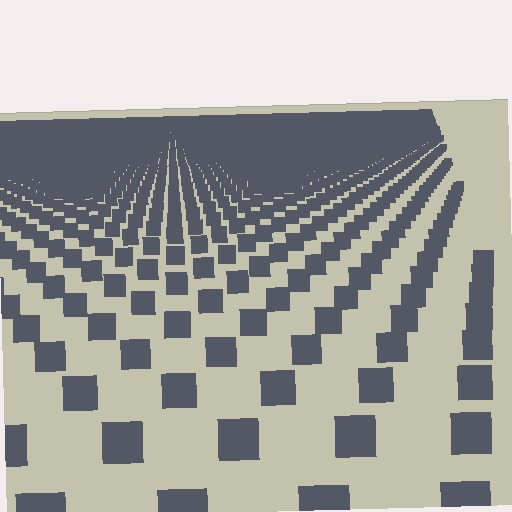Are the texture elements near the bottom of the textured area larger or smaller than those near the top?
Larger. Near the bottom, elements are closer to the viewer and appear at a bigger on-screen size.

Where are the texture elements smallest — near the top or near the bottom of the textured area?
Near the top.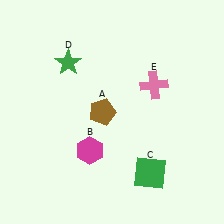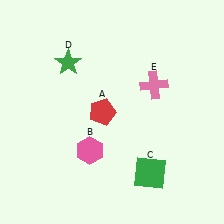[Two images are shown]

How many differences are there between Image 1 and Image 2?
There are 2 differences between the two images.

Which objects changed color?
A changed from brown to red. B changed from magenta to pink.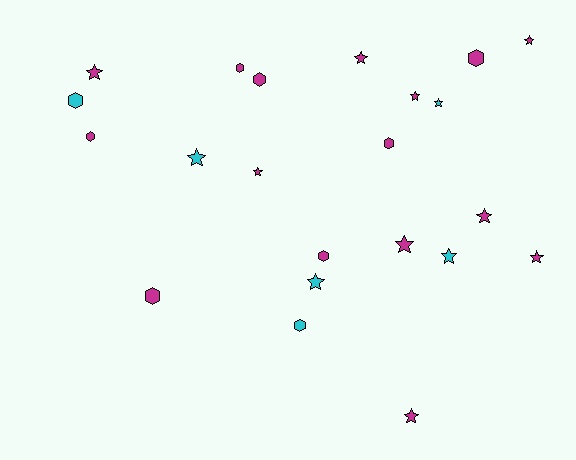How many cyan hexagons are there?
There are 2 cyan hexagons.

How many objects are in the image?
There are 22 objects.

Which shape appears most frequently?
Star, with 13 objects.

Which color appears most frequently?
Magenta, with 16 objects.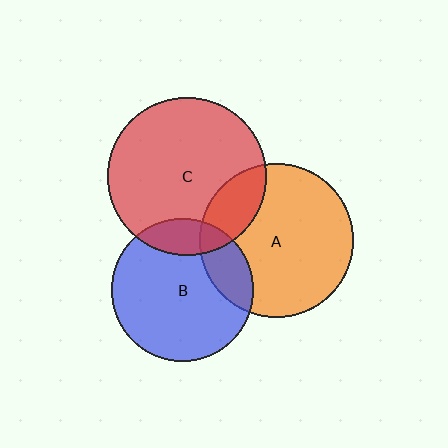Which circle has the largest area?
Circle C (red).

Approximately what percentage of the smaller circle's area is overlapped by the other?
Approximately 20%.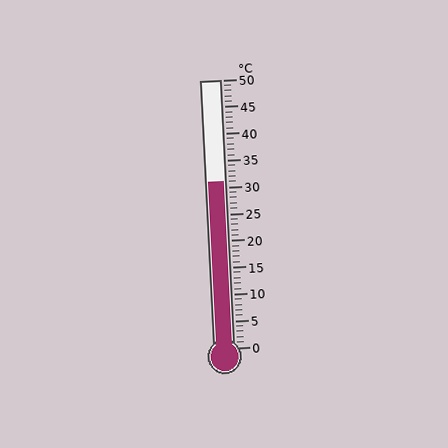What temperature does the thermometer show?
The thermometer shows approximately 31°C.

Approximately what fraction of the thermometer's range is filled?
The thermometer is filled to approximately 60% of its range.